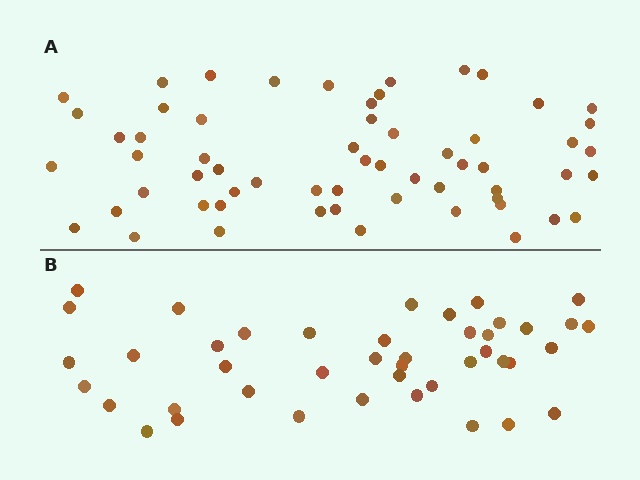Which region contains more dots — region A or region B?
Region A (the top region) has more dots.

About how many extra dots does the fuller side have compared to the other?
Region A has approximately 15 more dots than region B.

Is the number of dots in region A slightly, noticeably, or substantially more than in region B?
Region A has noticeably more, but not dramatically so. The ratio is roughly 1.4 to 1.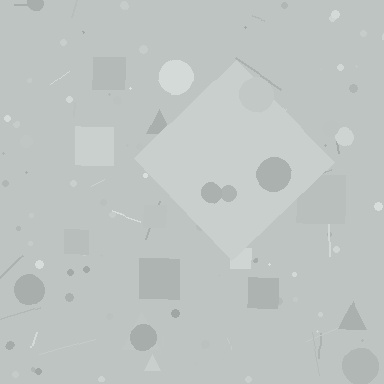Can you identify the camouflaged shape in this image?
The camouflaged shape is a diamond.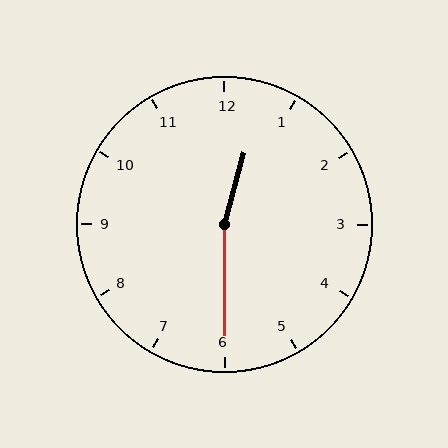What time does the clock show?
12:30.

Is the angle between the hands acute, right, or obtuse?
It is obtuse.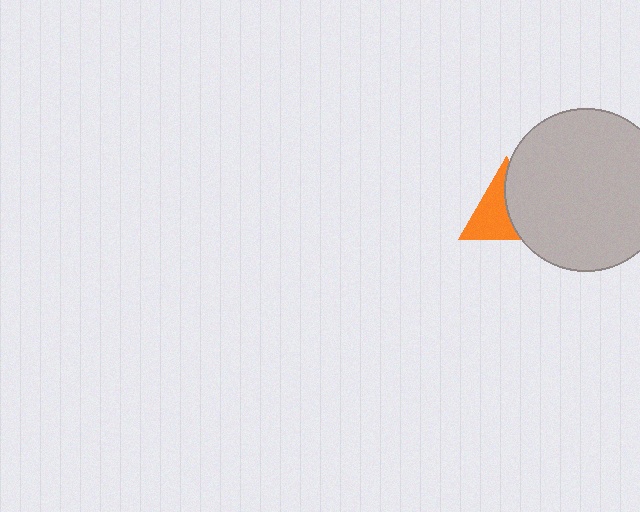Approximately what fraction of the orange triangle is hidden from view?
Roughly 47% of the orange triangle is hidden behind the light gray circle.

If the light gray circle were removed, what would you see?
You would see the complete orange triangle.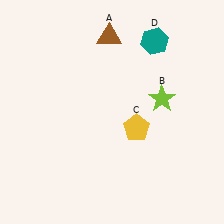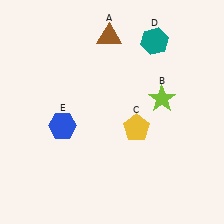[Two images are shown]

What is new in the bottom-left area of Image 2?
A blue hexagon (E) was added in the bottom-left area of Image 2.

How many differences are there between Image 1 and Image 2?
There is 1 difference between the two images.